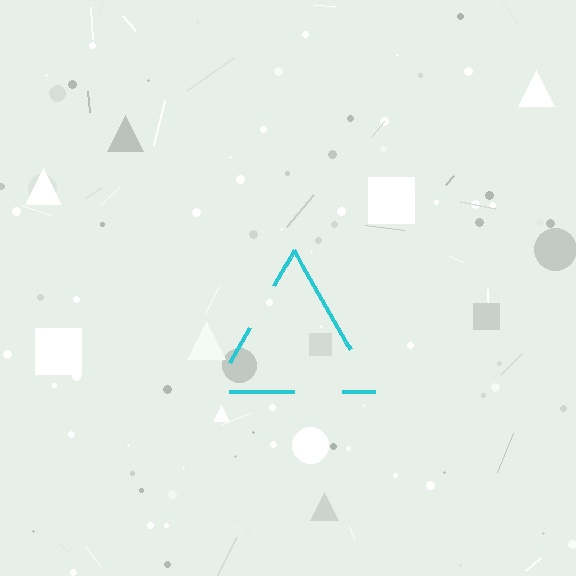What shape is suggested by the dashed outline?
The dashed outline suggests a triangle.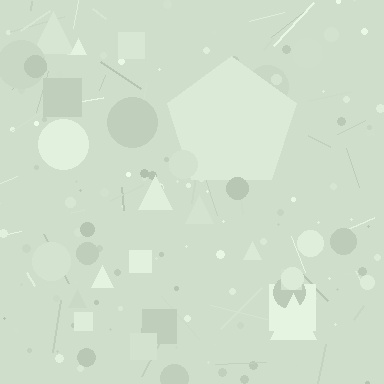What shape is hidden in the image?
A pentagon is hidden in the image.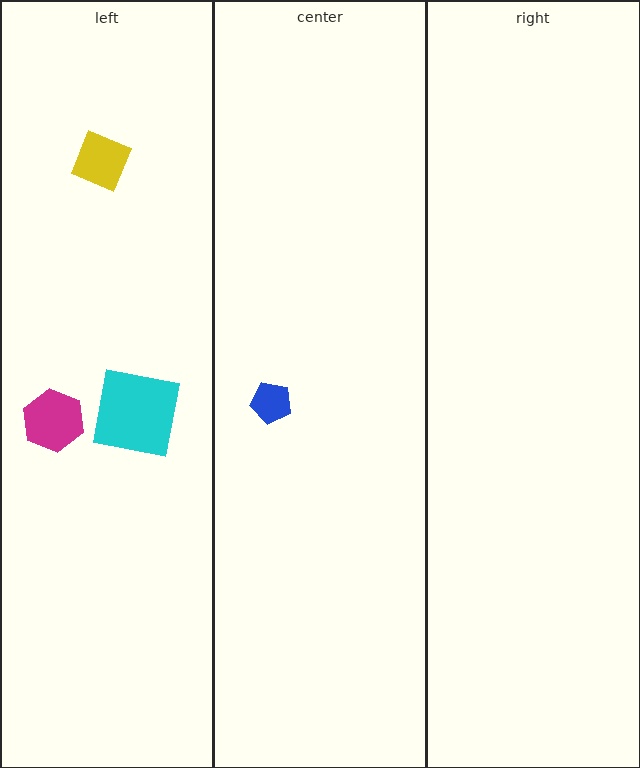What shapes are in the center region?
The blue pentagon.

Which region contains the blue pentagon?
The center region.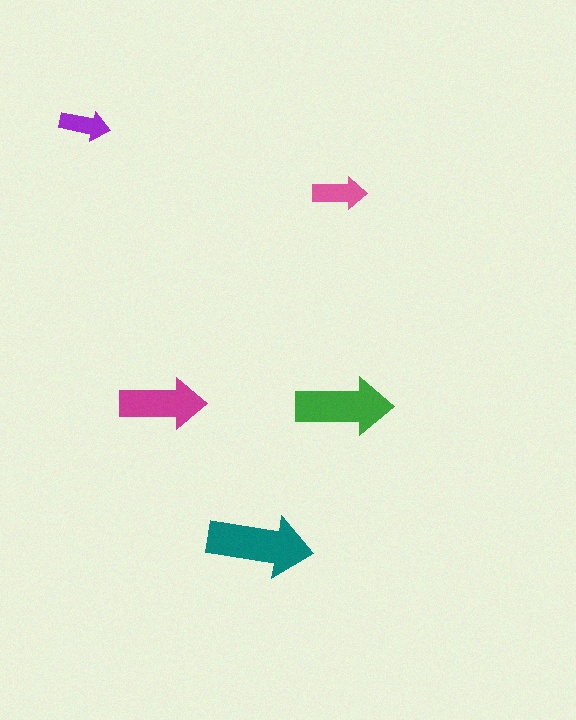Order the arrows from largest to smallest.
the teal one, the green one, the magenta one, the pink one, the purple one.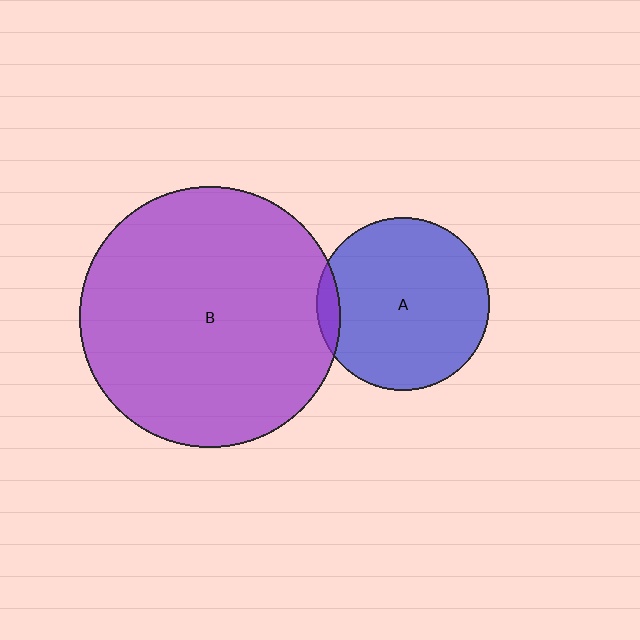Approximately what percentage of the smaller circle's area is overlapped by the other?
Approximately 5%.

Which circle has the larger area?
Circle B (purple).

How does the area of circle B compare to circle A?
Approximately 2.3 times.